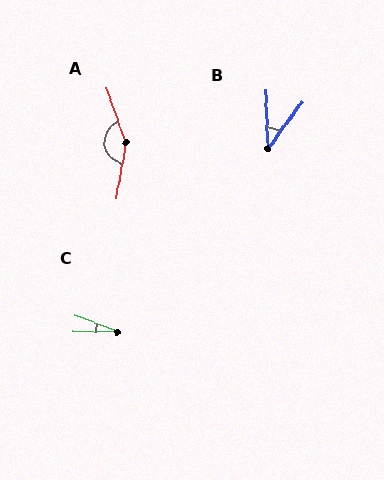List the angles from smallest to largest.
C (22°), B (38°), A (150°).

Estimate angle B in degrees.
Approximately 38 degrees.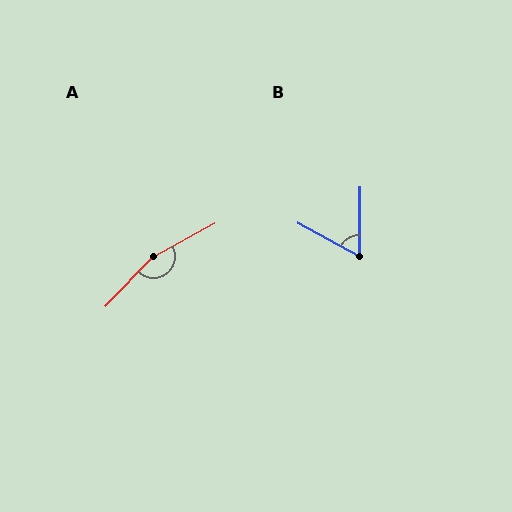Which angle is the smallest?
B, at approximately 61 degrees.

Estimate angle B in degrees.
Approximately 61 degrees.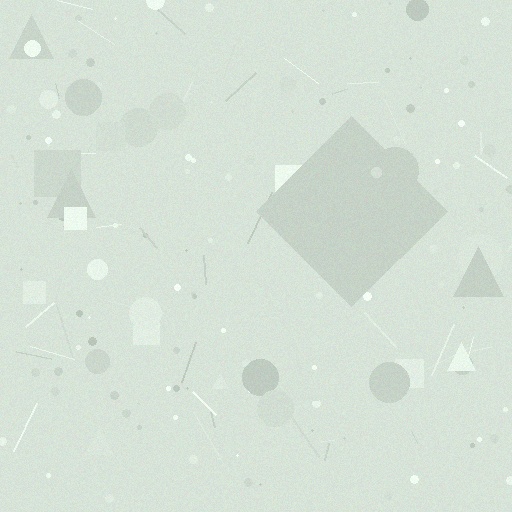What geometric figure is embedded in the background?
A diamond is embedded in the background.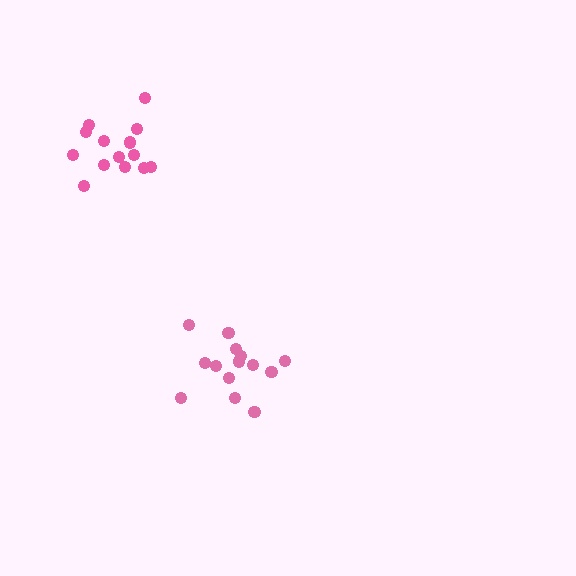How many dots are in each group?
Group 1: 14 dots, Group 2: 14 dots (28 total).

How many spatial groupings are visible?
There are 2 spatial groupings.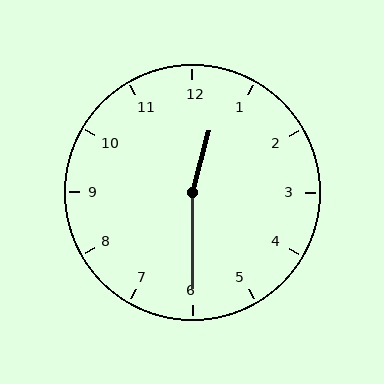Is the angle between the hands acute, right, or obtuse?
It is obtuse.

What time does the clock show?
12:30.